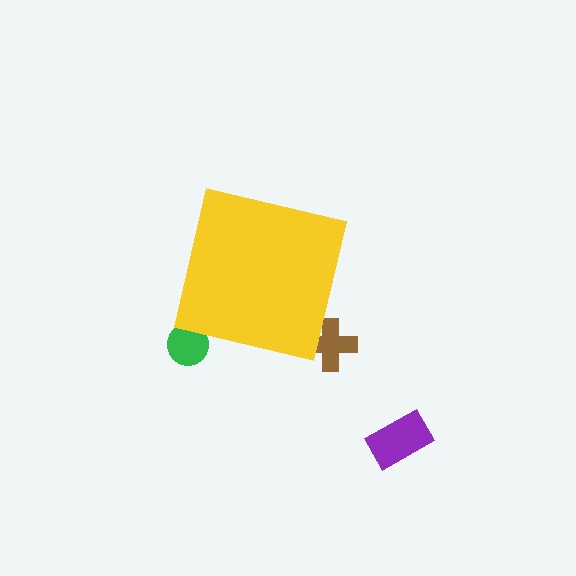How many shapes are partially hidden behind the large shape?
2 shapes are partially hidden.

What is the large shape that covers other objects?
A yellow square.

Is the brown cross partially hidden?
Yes, the brown cross is partially hidden behind the yellow square.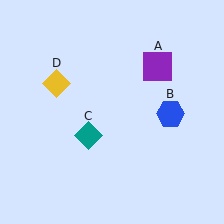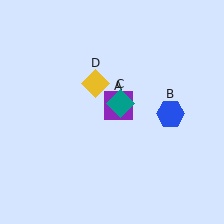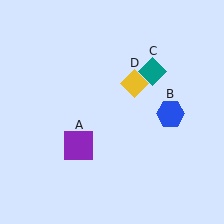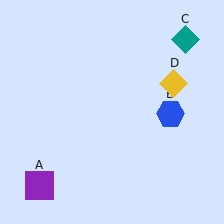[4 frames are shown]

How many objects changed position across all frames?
3 objects changed position: purple square (object A), teal diamond (object C), yellow diamond (object D).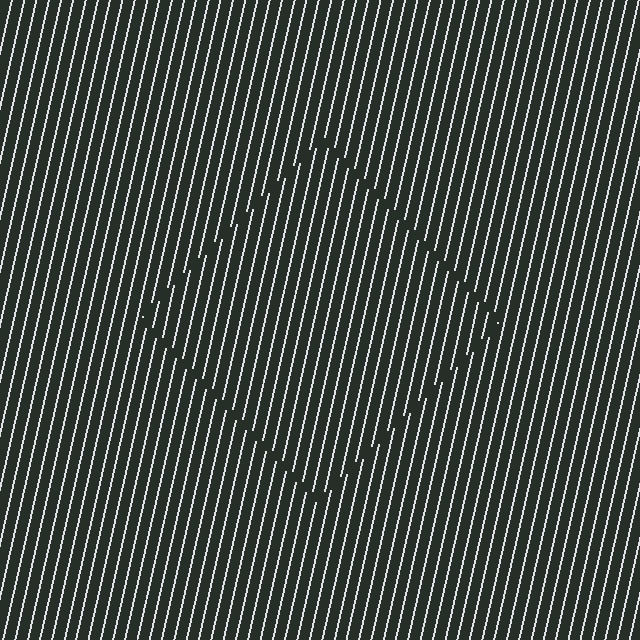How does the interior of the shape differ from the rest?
The interior of the shape contains the same grating, shifted by half a period — the contour is defined by the phase discontinuity where line-ends from the inner and outer gratings abut.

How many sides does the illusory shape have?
4 sides — the line-ends trace a square.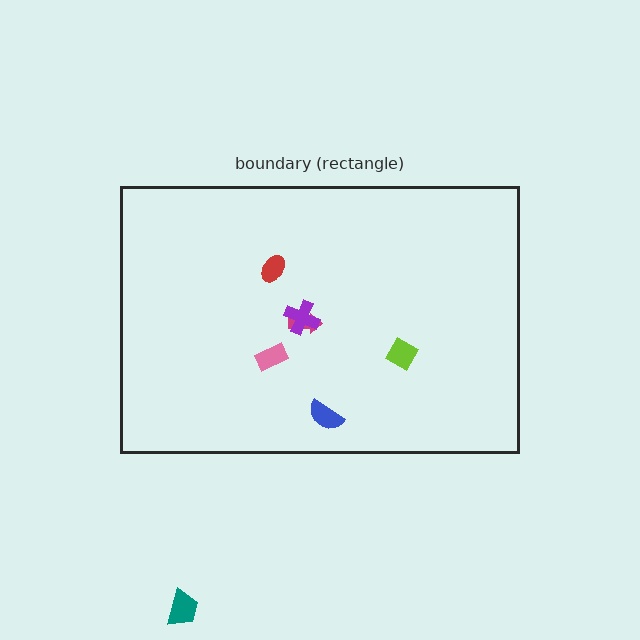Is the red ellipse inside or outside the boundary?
Inside.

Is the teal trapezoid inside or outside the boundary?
Outside.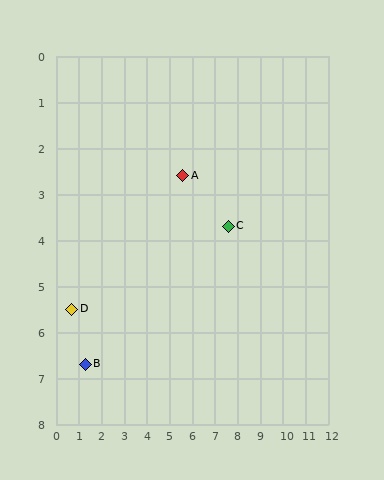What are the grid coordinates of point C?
Point C is at approximately (7.6, 3.7).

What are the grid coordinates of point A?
Point A is at approximately (5.6, 2.6).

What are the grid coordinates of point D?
Point D is at approximately (0.7, 5.5).